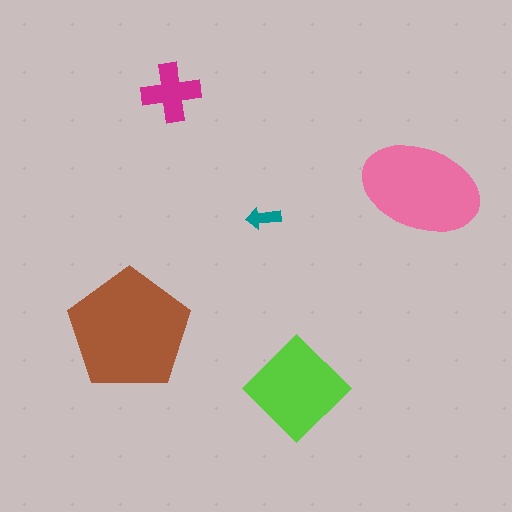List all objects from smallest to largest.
The teal arrow, the magenta cross, the lime diamond, the pink ellipse, the brown pentagon.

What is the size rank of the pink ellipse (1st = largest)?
2nd.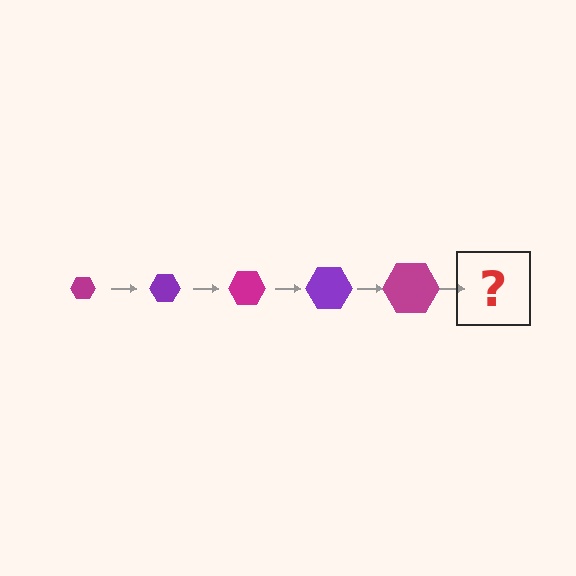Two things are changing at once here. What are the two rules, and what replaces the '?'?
The two rules are that the hexagon grows larger each step and the color cycles through magenta and purple. The '?' should be a purple hexagon, larger than the previous one.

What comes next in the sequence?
The next element should be a purple hexagon, larger than the previous one.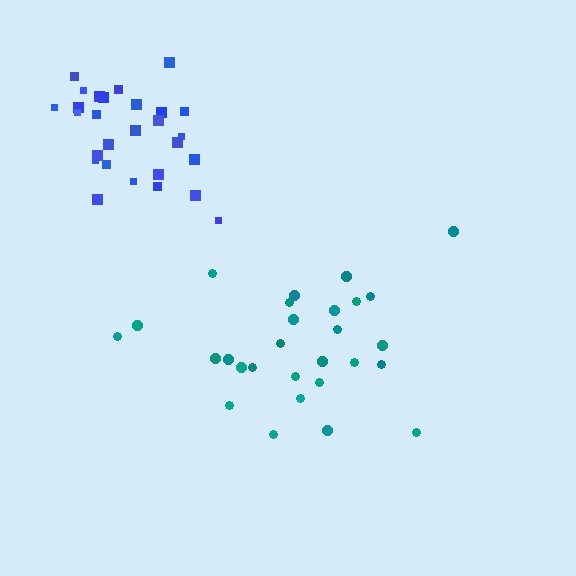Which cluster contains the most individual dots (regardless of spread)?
Teal (28).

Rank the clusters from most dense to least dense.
blue, teal.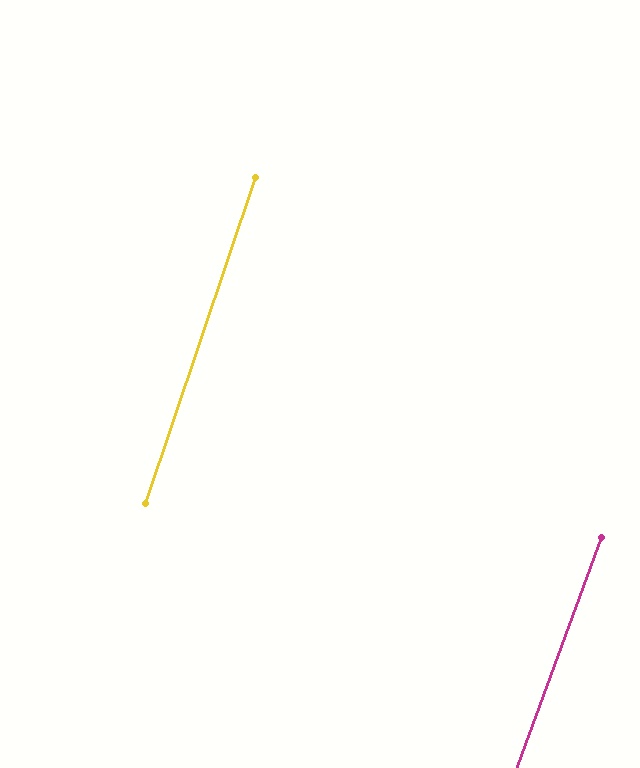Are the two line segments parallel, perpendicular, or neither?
Parallel — their directions differ by only 1.5°.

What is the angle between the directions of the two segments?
Approximately 1 degree.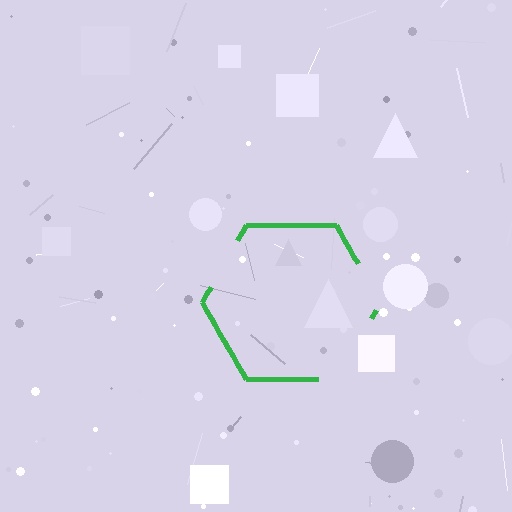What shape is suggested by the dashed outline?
The dashed outline suggests a hexagon.